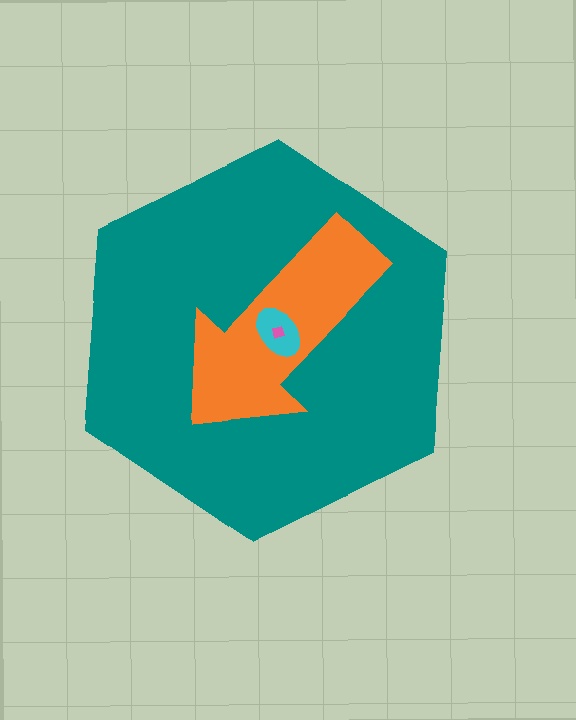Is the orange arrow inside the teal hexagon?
Yes.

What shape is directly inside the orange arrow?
The cyan ellipse.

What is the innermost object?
The pink square.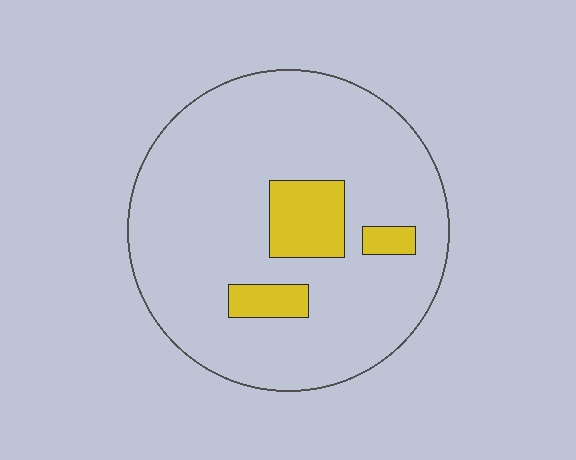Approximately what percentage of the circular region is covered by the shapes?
Approximately 15%.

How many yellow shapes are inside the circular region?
3.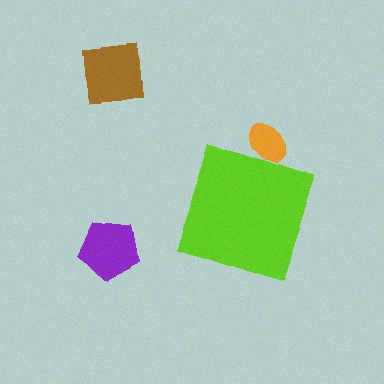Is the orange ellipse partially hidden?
Yes, the orange ellipse is partially hidden behind the lime diamond.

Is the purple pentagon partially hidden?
No, the purple pentagon is fully visible.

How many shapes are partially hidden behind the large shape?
1 shape is partially hidden.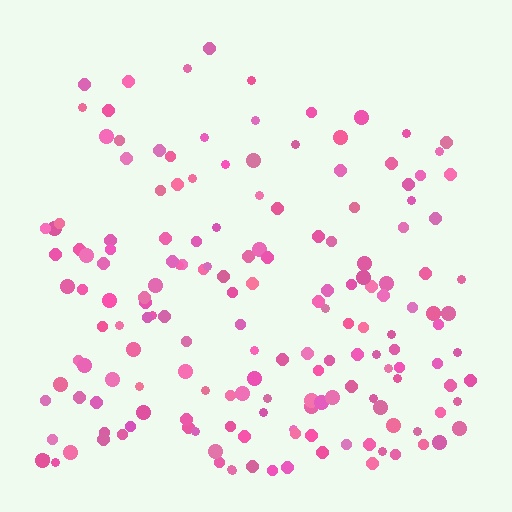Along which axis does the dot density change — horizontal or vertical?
Vertical.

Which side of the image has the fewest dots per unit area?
The top.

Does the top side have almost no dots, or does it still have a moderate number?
Still a moderate number, just noticeably fewer than the bottom.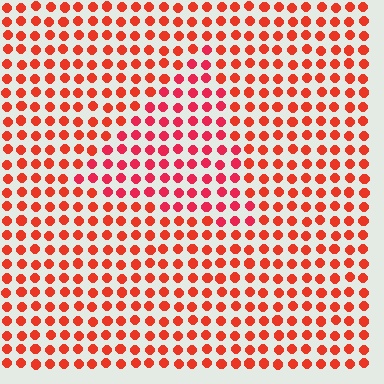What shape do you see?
I see a triangle.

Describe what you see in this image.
The image is filled with small red elements in a uniform arrangement. A triangle-shaped region is visible where the elements are tinted to a slightly different hue, forming a subtle color boundary.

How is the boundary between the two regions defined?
The boundary is defined purely by a slight shift in hue (about 20 degrees). Spacing, size, and orientation are identical on both sides.